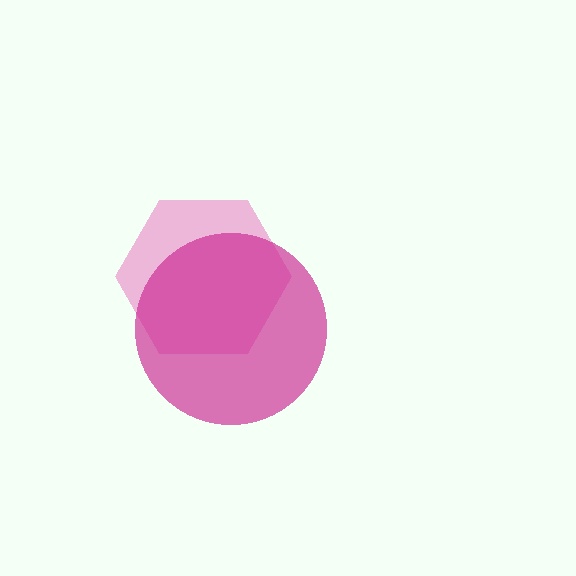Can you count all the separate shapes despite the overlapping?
Yes, there are 2 separate shapes.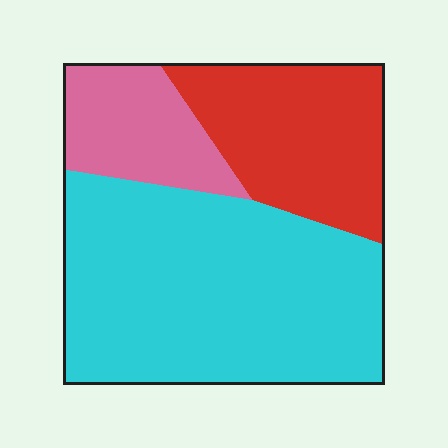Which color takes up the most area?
Cyan, at roughly 55%.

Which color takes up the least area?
Pink, at roughly 15%.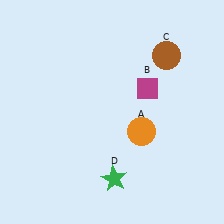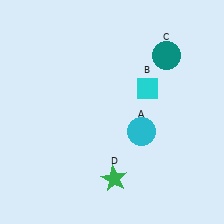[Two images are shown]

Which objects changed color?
A changed from orange to cyan. B changed from magenta to cyan. C changed from brown to teal.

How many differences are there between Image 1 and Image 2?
There are 3 differences between the two images.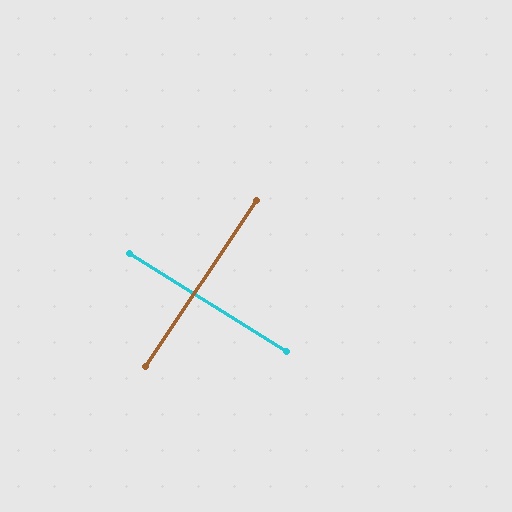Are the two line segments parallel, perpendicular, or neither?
Perpendicular — they meet at approximately 88°.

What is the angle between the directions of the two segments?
Approximately 88 degrees.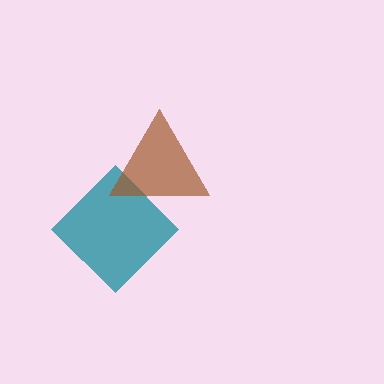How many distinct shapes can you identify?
There are 2 distinct shapes: a teal diamond, a brown triangle.